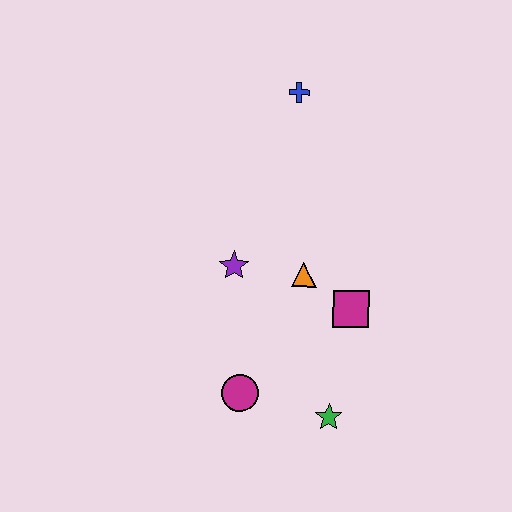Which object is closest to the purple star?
The orange triangle is closest to the purple star.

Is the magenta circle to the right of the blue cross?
No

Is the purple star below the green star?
No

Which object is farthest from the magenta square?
The blue cross is farthest from the magenta square.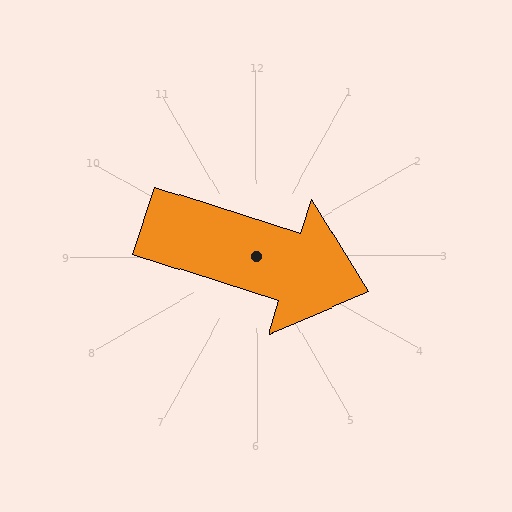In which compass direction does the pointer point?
East.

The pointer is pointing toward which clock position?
Roughly 4 o'clock.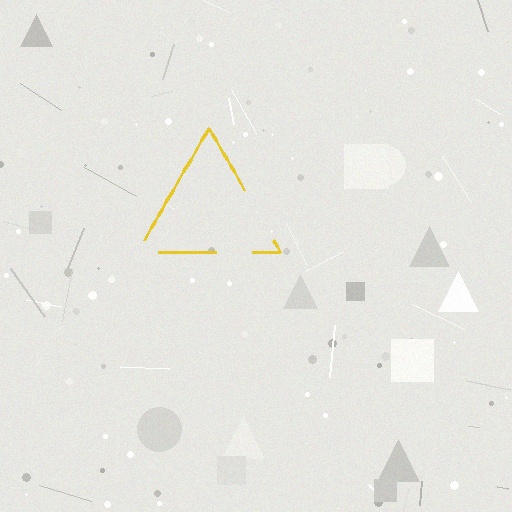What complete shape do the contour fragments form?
The contour fragments form a triangle.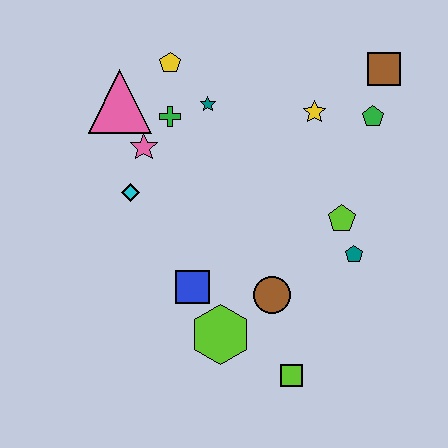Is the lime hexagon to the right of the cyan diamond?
Yes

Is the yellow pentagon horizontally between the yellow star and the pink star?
Yes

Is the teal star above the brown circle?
Yes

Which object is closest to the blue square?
The lime hexagon is closest to the blue square.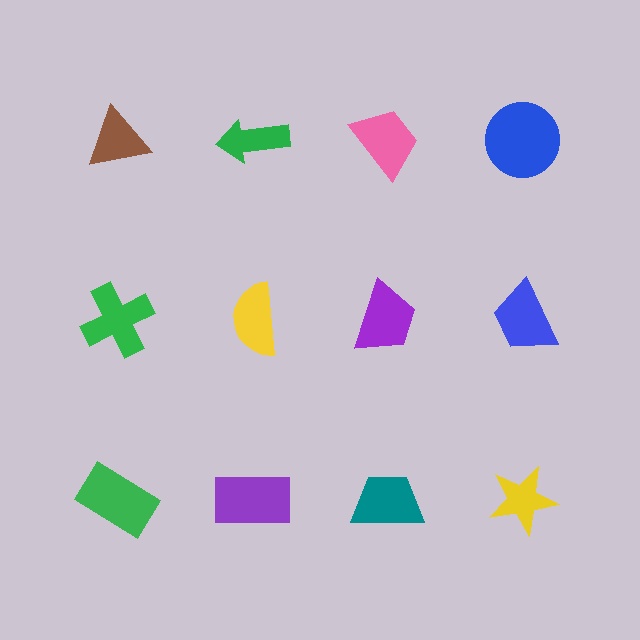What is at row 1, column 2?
A green arrow.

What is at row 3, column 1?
A green rectangle.